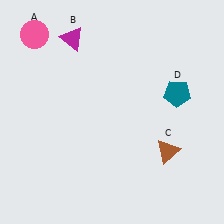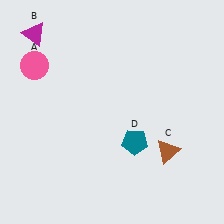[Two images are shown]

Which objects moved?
The objects that moved are: the pink circle (A), the magenta triangle (B), the teal pentagon (D).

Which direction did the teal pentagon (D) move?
The teal pentagon (D) moved down.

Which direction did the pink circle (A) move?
The pink circle (A) moved down.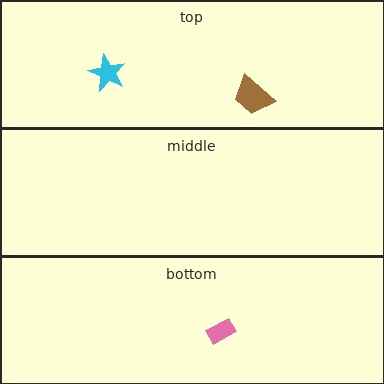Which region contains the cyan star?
The top region.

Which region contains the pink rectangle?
The bottom region.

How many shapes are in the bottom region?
1.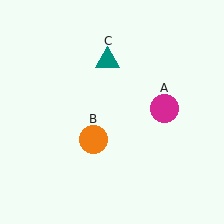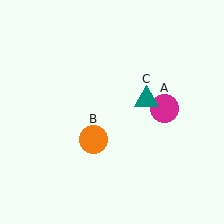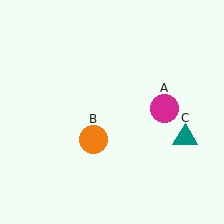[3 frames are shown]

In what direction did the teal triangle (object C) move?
The teal triangle (object C) moved down and to the right.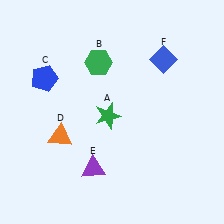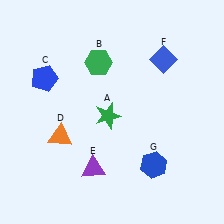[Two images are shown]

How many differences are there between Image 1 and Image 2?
There is 1 difference between the two images.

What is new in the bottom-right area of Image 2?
A blue hexagon (G) was added in the bottom-right area of Image 2.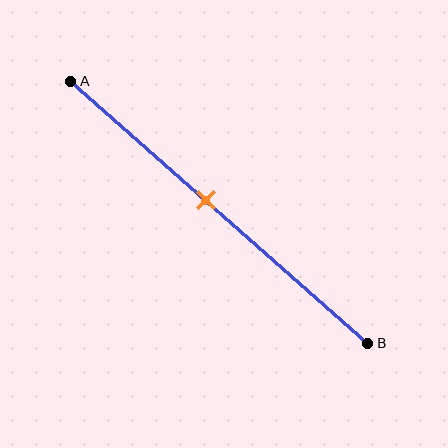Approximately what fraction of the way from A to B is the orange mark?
The orange mark is approximately 45% of the way from A to B.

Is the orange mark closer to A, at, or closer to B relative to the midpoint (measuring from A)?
The orange mark is closer to point A than the midpoint of segment AB.